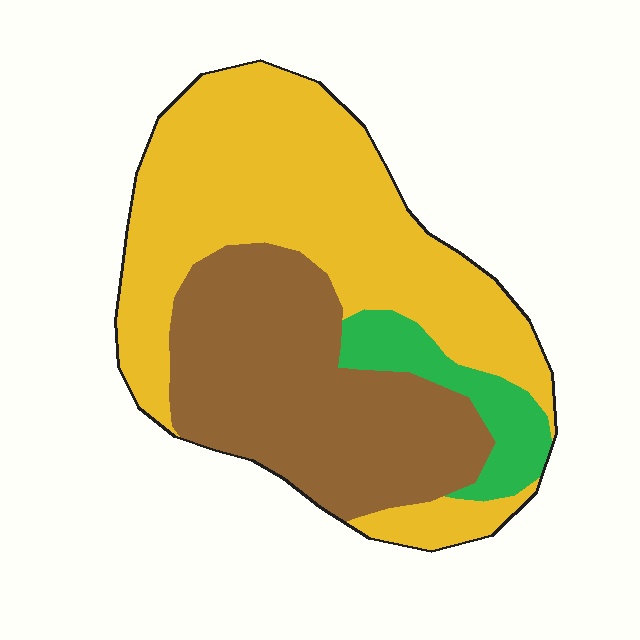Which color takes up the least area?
Green, at roughly 10%.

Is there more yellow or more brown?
Yellow.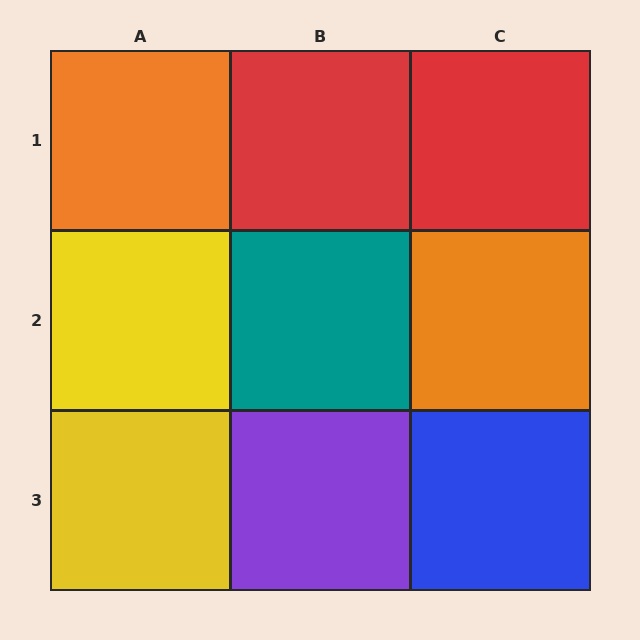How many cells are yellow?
2 cells are yellow.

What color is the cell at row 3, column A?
Yellow.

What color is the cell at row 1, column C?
Red.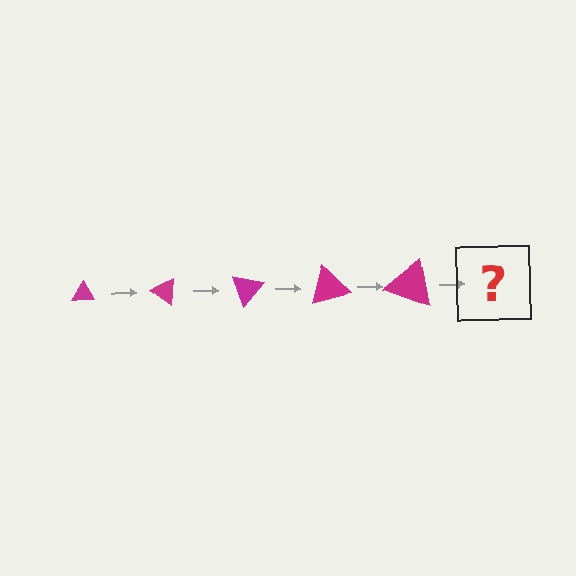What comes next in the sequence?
The next element should be a triangle, larger than the previous one and rotated 175 degrees from the start.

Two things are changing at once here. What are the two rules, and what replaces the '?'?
The two rules are that the triangle grows larger each step and it rotates 35 degrees each step. The '?' should be a triangle, larger than the previous one and rotated 175 degrees from the start.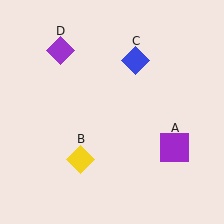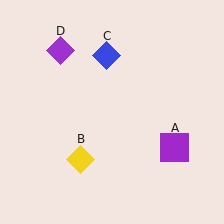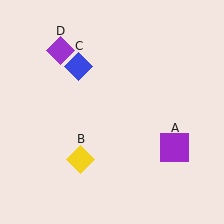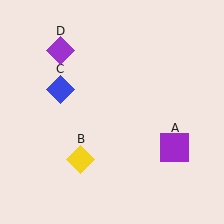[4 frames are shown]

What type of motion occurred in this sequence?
The blue diamond (object C) rotated counterclockwise around the center of the scene.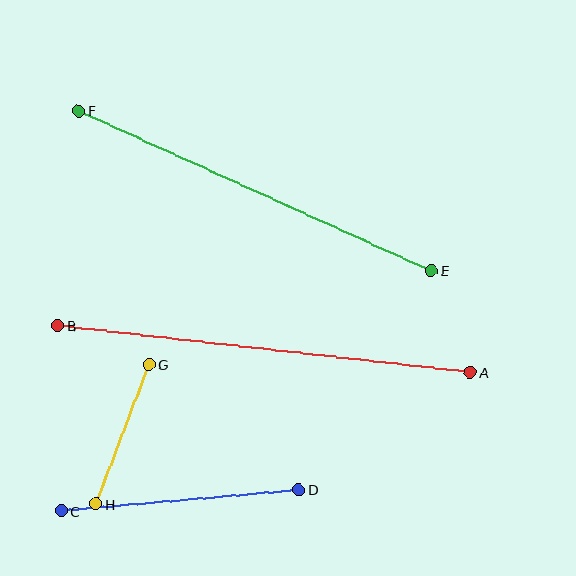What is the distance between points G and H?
The distance is approximately 149 pixels.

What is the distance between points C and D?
The distance is approximately 238 pixels.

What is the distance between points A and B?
The distance is approximately 415 pixels.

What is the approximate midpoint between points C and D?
The midpoint is at approximately (180, 500) pixels.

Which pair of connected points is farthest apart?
Points A and B are farthest apart.